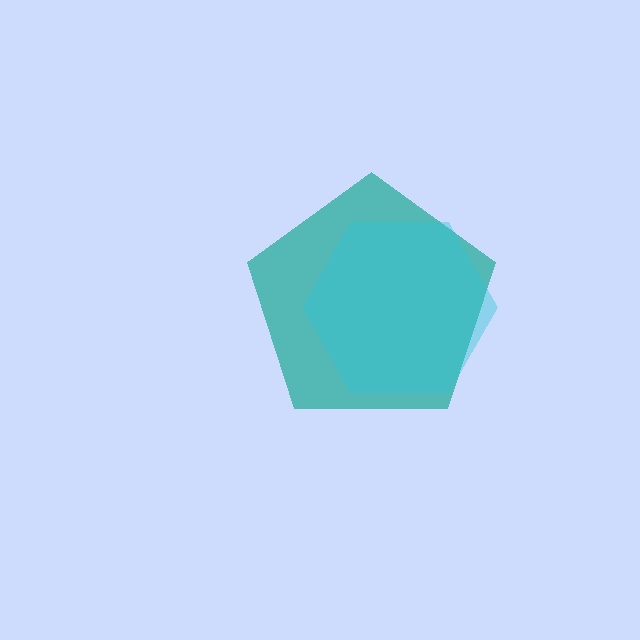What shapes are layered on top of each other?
The layered shapes are: a teal pentagon, a cyan hexagon.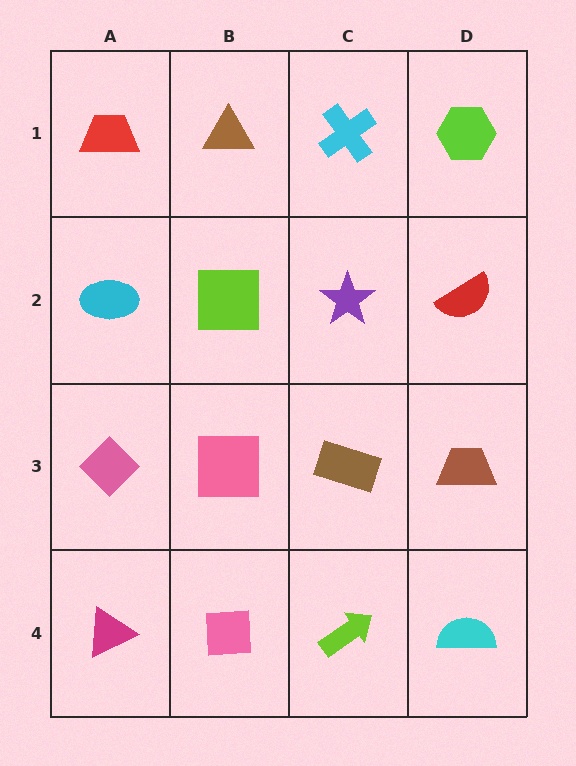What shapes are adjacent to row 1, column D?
A red semicircle (row 2, column D), a cyan cross (row 1, column C).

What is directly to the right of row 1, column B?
A cyan cross.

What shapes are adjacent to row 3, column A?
A cyan ellipse (row 2, column A), a magenta triangle (row 4, column A), a pink square (row 3, column B).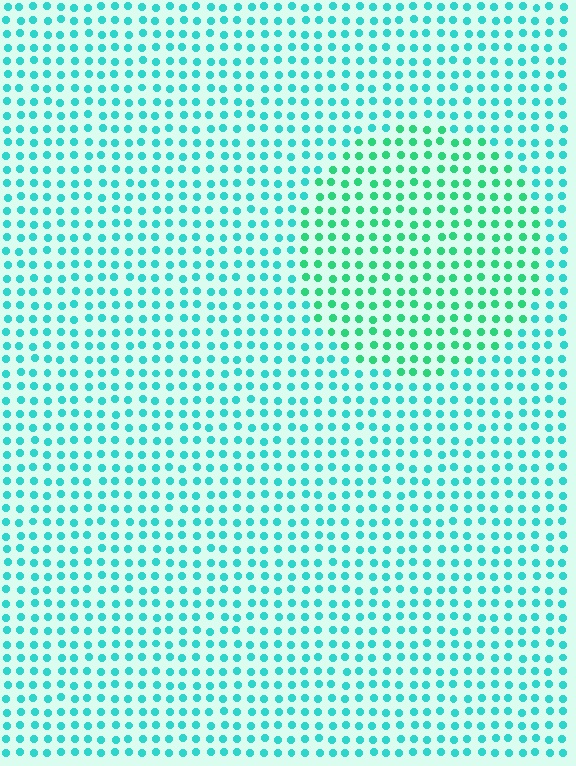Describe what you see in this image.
The image is filled with small cyan elements in a uniform arrangement. A circle-shaped region is visible where the elements are tinted to a slightly different hue, forming a subtle color boundary.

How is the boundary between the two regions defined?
The boundary is defined purely by a slight shift in hue (about 29 degrees). Spacing, size, and orientation are identical on both sides.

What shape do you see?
I see a circle.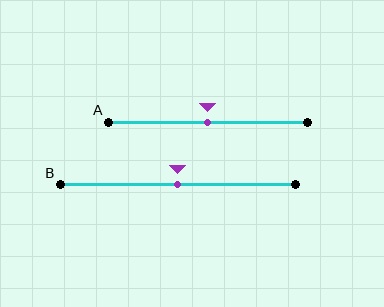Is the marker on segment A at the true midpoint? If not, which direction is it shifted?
Yes, the marker on segment A is at the true midpoint.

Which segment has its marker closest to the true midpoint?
Segment A has its marker closest to the true midpoint.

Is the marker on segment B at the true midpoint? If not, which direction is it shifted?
Yes, the marker on segment B is at the true midpoint.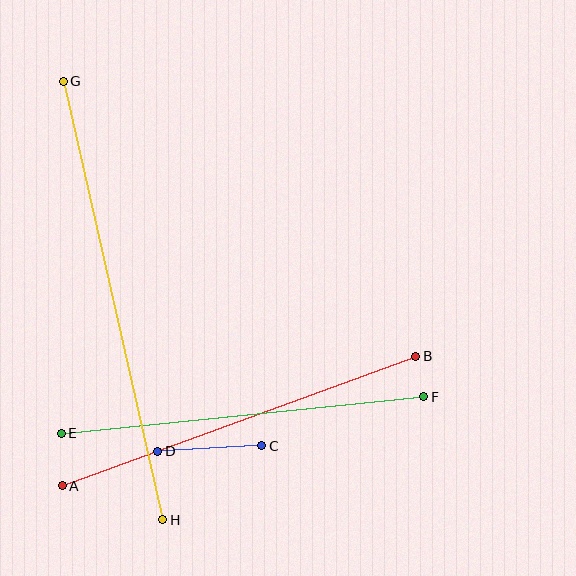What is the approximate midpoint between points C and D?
The midpoint is at approximately (210, 448) pixels.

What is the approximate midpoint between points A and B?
The midpoint is at approximately (239, 421) pixels.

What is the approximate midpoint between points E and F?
The midpoint is at approximately (243, 415) pixels.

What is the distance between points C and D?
The distance is approximately 104 pixels.